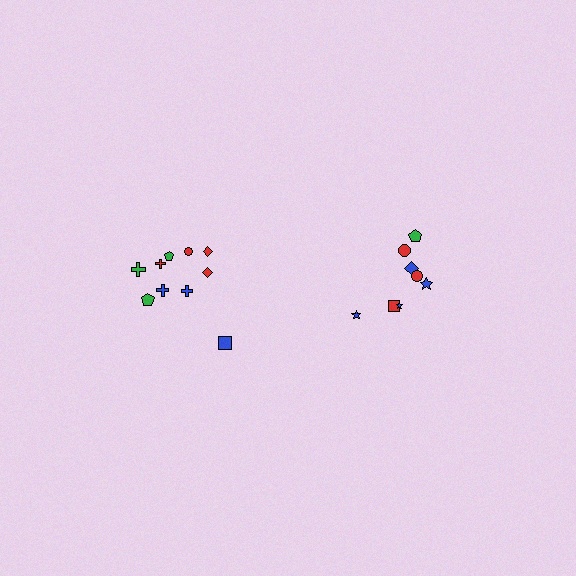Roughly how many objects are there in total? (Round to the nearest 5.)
Roughly 20 objects in total.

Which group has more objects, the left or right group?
The left group.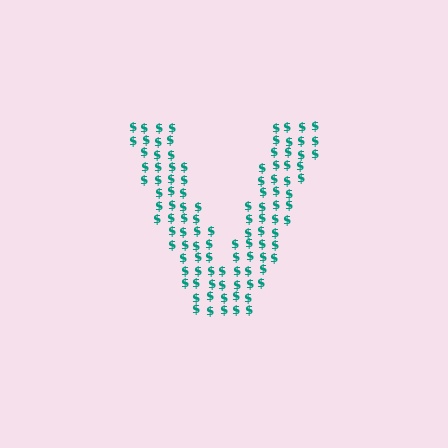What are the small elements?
The small elements are dollar signs.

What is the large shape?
The large shape is the letter V.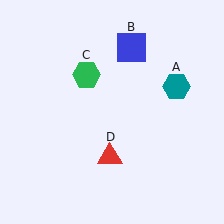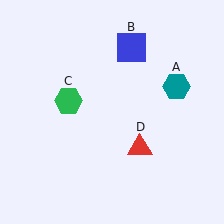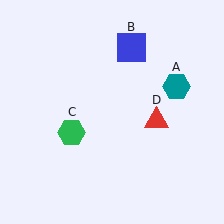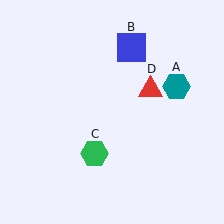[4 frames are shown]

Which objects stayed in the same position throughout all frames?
Teal hexagon (object A) and blue square (object B) remained stationary.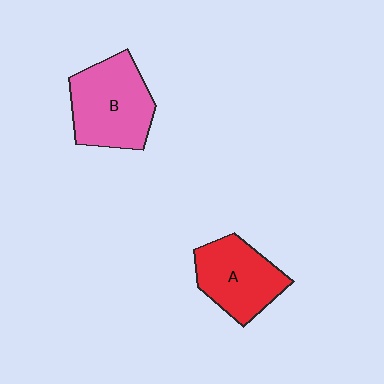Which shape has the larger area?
Shape B (pink).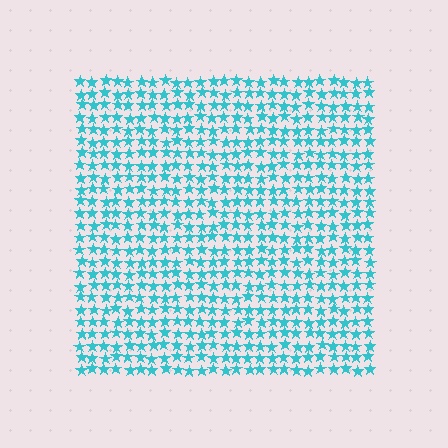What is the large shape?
The large shape is a square.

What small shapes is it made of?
It is made of small stars.